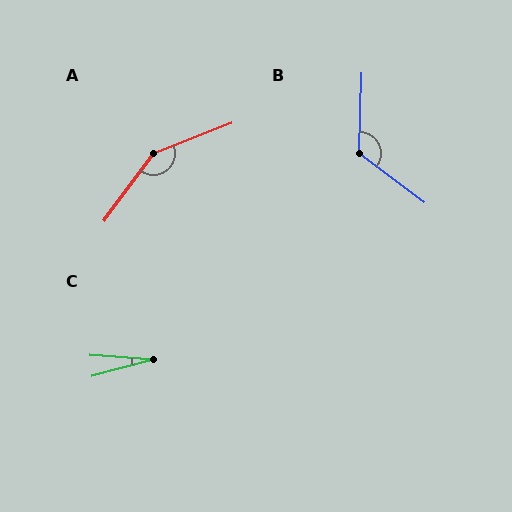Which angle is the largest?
A, at approximately 148 degrees.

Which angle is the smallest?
C, at approximately 19 degrees.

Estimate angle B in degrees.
Approximately 125 degrees.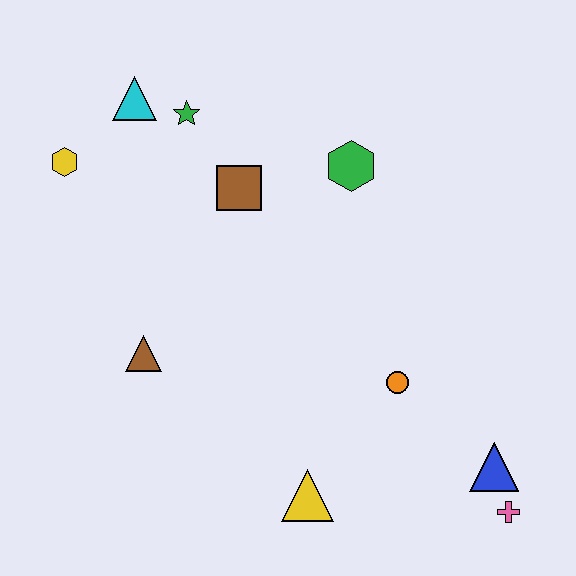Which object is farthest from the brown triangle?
The pink cross is farthest from the brown triangle.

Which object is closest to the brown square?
The green star is closest to the brown square.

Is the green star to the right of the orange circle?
No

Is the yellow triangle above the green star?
No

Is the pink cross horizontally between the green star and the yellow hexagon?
No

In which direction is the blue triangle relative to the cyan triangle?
The blue triangle is below the cyan triangle.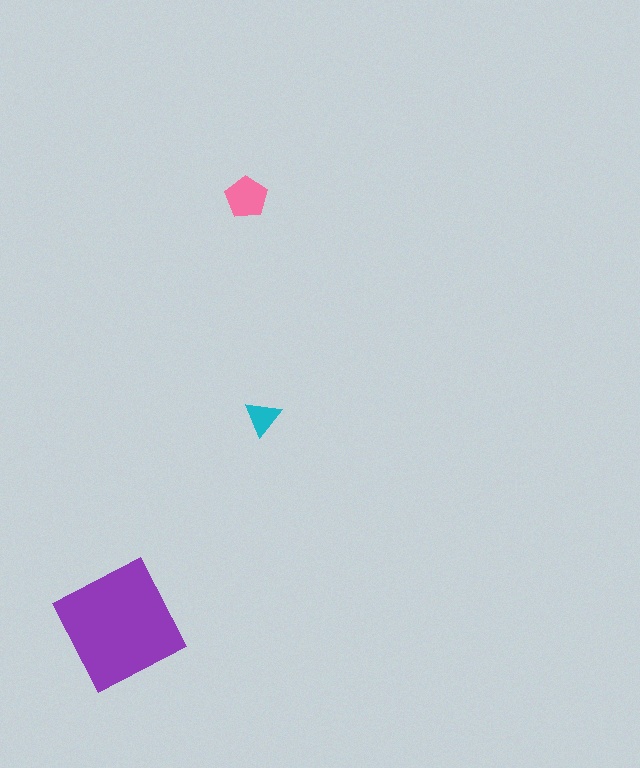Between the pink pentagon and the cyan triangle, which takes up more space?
The pink pentagon.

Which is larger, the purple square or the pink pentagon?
The purple square.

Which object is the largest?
The purple square.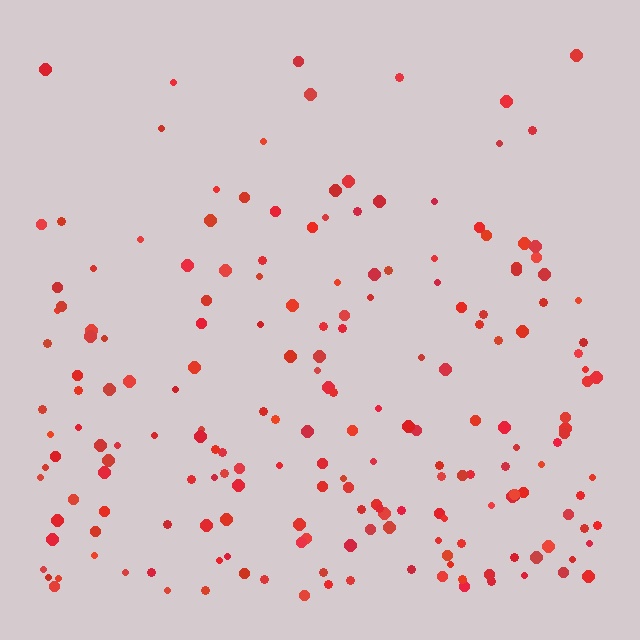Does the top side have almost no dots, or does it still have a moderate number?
Still a moderate number, just noticeably fewer than the bottom.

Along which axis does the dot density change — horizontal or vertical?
Vertical.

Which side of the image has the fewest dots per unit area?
The top.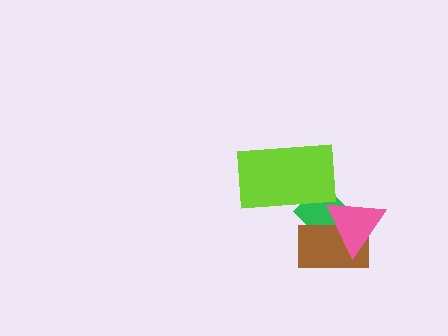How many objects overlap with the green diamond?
3 objects overlap with the green diamond.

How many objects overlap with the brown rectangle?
2 objects overlap with the brown rectangle.